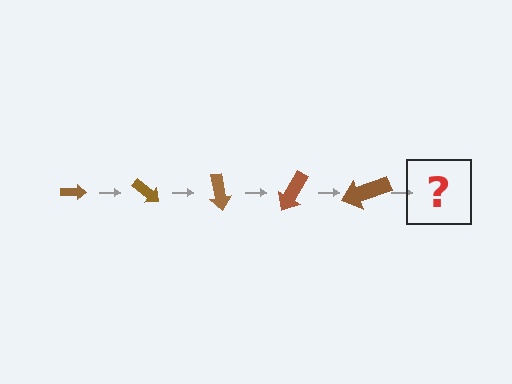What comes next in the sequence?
The next element should be an arrow, larger than the previous one and rotated 200 degrees from the start.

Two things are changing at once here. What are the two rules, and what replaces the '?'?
The two rules are that the arrow grows larger each step and it rotates 40 degrees each step. The '?' should be an arrow, larger than the previous one and rotated 200 degrees from the start.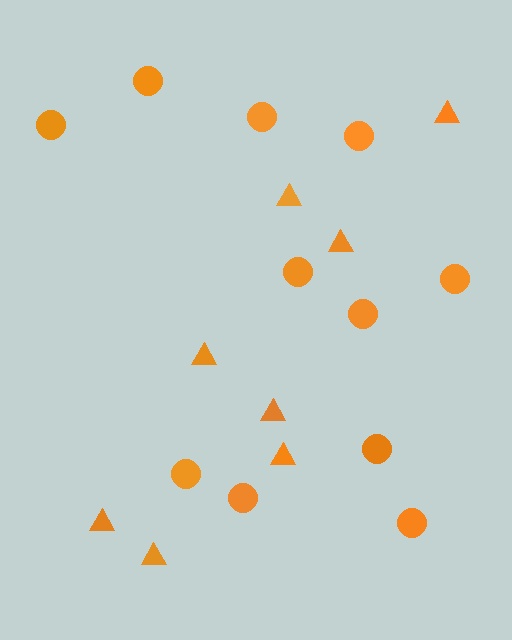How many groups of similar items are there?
There are 2 groups: one group of circles (11) and one group of triangles (8).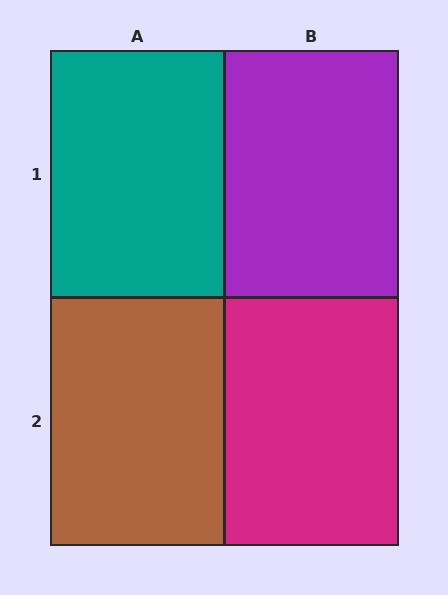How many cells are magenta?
1 cell is magenta.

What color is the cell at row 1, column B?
Purple.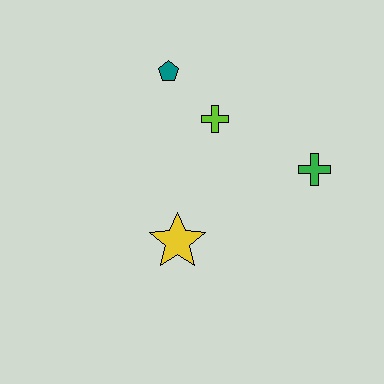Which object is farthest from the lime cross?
The yellow star is farthest from the lime cross.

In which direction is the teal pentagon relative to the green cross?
The teal pentagon is to the left of the green cross.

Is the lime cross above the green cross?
Yes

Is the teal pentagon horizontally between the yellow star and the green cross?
No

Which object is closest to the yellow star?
The lime cross is closest to the yellow star.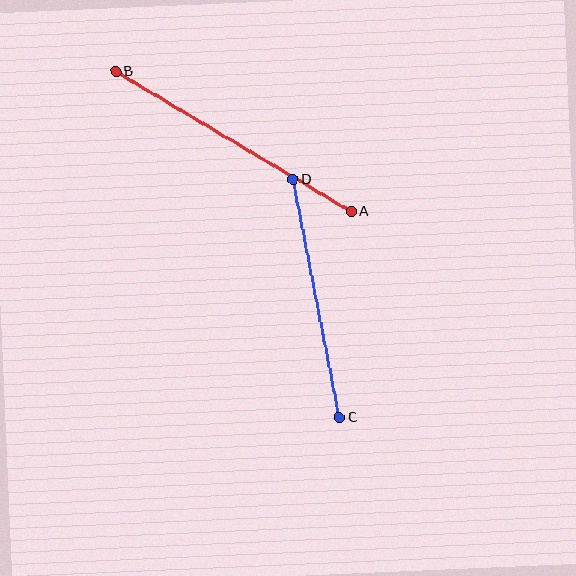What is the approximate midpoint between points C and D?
The midpoint is at approximately (316, 298) pixels.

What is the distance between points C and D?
The distance is approximately 243 pixels.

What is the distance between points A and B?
The distance is approximately 274 pixels.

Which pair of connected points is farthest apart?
Points A and B are farthest apart.